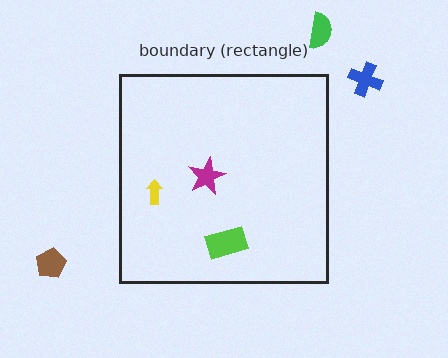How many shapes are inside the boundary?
3 inside, 3 outside.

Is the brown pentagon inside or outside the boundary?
Outside.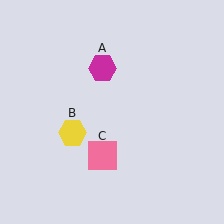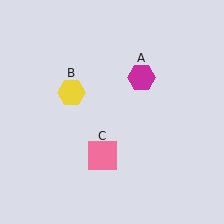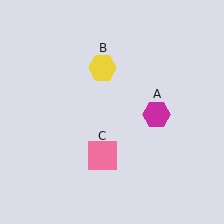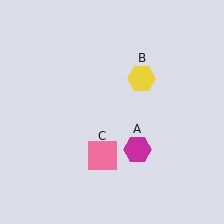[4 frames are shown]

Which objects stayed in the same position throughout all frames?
Pink square (object C) remained stationary.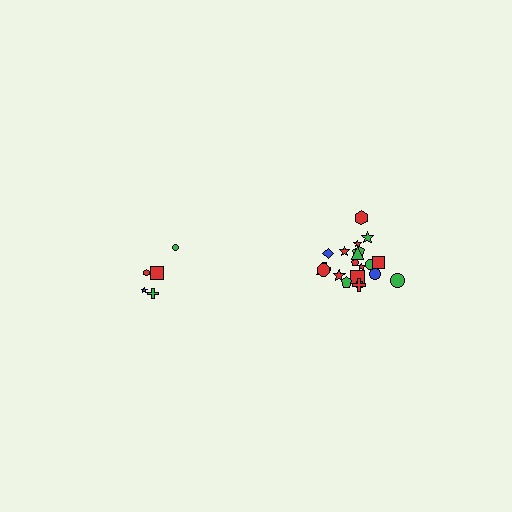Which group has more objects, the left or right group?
The right group.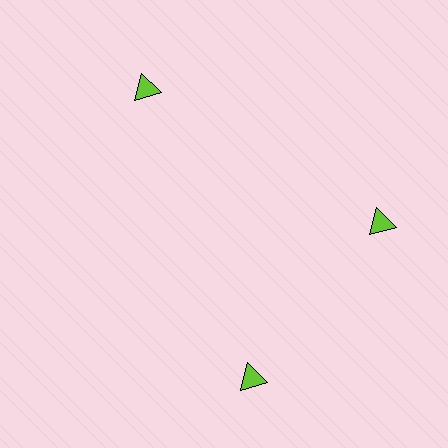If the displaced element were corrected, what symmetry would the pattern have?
It would have 3-fold rotational symmetry — the pattern would map onto itself every 120 degrees.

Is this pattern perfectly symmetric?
No. The 3 lime triangles are arranged in a ring, but one element near the 7 o'clock position is rotated out of alignment along the ring, breaking the 3-fold rotational symmetry.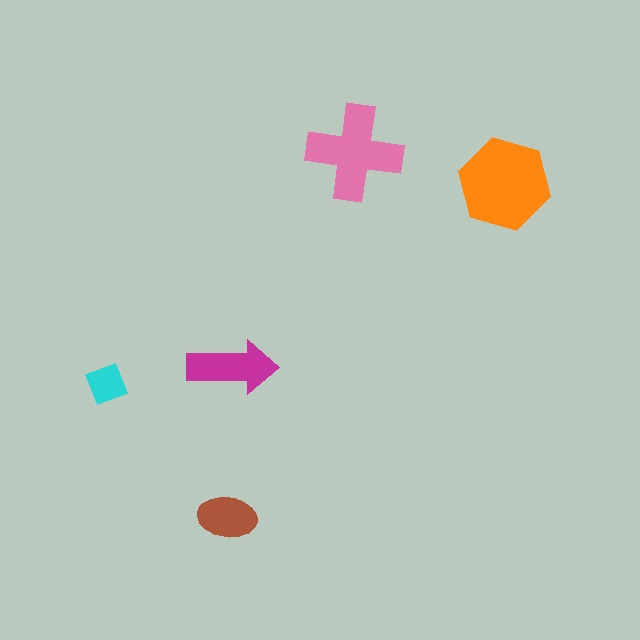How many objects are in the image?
There are 5 objects in the image.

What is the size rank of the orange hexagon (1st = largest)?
1st.